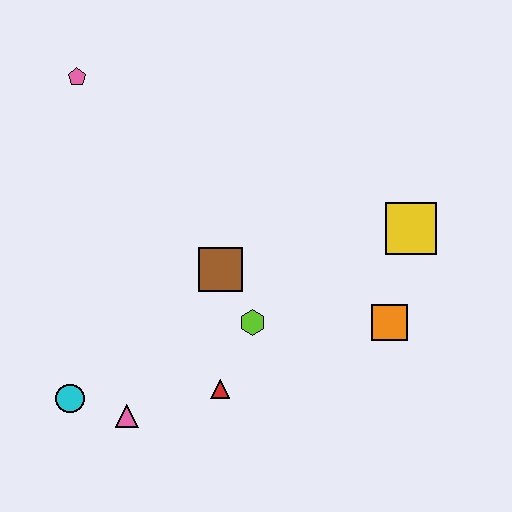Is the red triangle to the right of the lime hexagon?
No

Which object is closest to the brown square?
The lime hexagon is closest to the brown square.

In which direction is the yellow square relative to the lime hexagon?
The yellow square is to the right of the lime hexagon.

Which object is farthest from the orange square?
The pink pentagon is farthest from the orange square.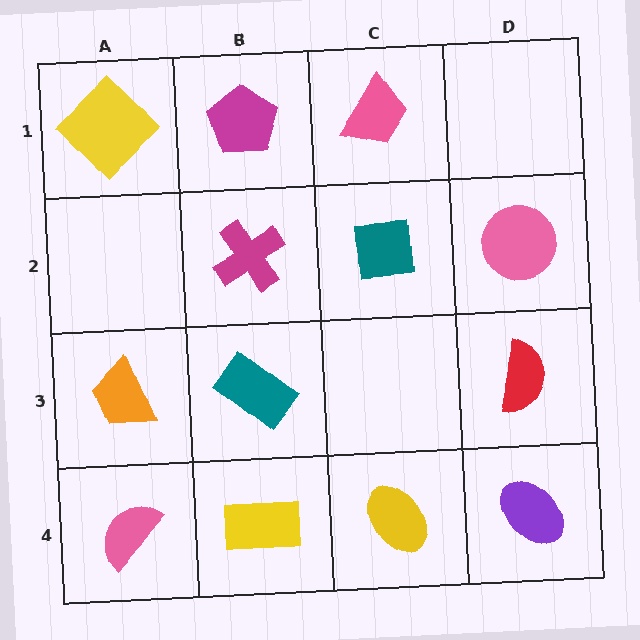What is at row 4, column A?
A pink semicircle.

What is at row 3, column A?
An orange trapezoid.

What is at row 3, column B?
A teal rectangle.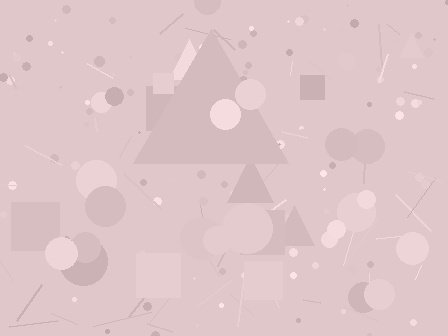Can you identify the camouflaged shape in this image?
The camouflaged shape is a triangle.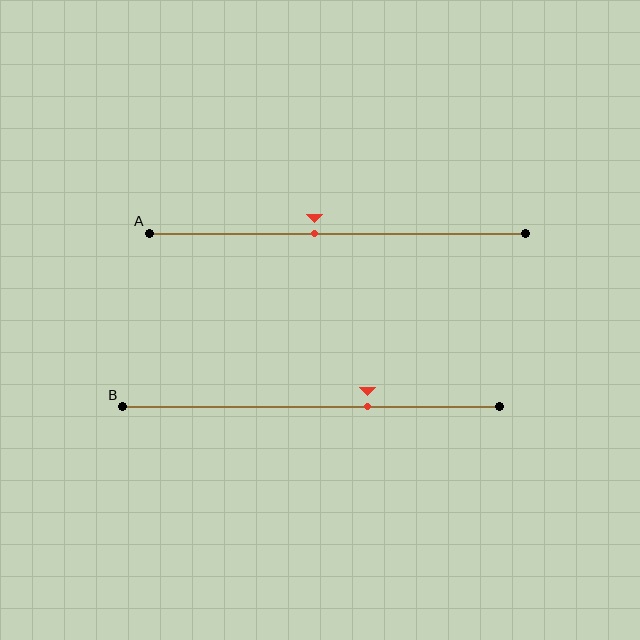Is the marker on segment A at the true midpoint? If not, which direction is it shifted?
No, the marker on segment A is shifted to the left by about 6% of the segment length.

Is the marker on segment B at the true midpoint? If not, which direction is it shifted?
No, the marker on segment B is shifted to the right by about 15% of the segment length.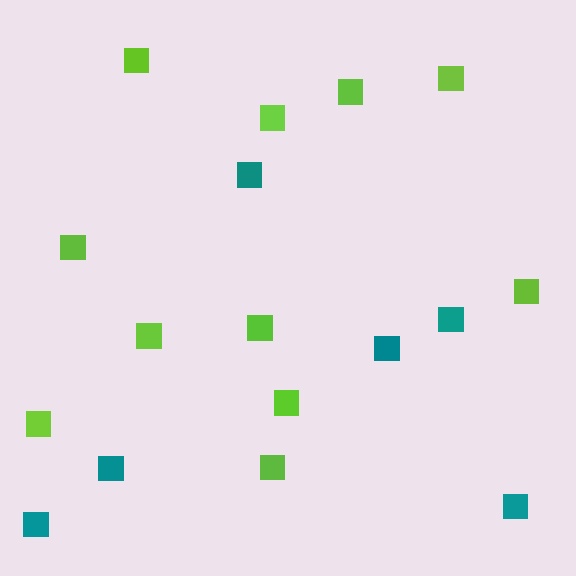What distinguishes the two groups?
There are 2 groups: one group of lime squares (11) and one group of teal squares (6).